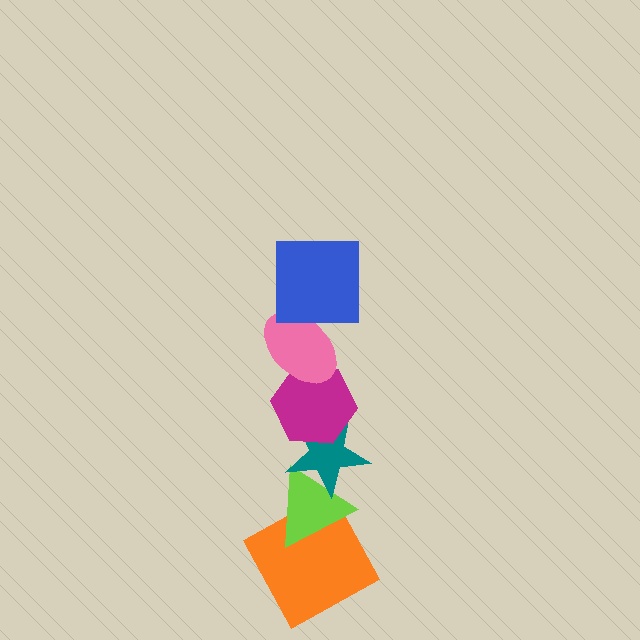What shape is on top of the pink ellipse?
The blue square is on top of the pink ellipse.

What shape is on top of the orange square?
The lime triangle is on top of the orange square.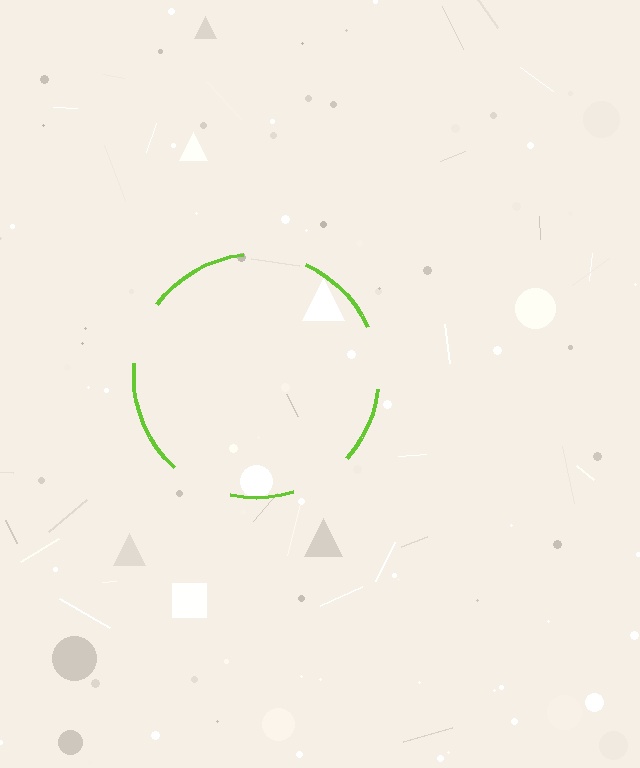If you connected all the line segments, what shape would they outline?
They would outline a circle.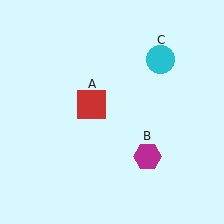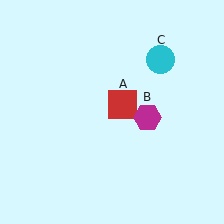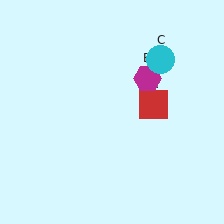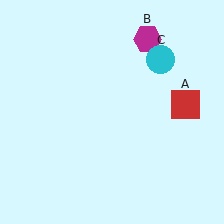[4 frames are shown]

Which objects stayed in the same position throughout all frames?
Cyan circle (object C) remained stationary.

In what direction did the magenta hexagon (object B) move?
The magenta hexagon (object B) moved up.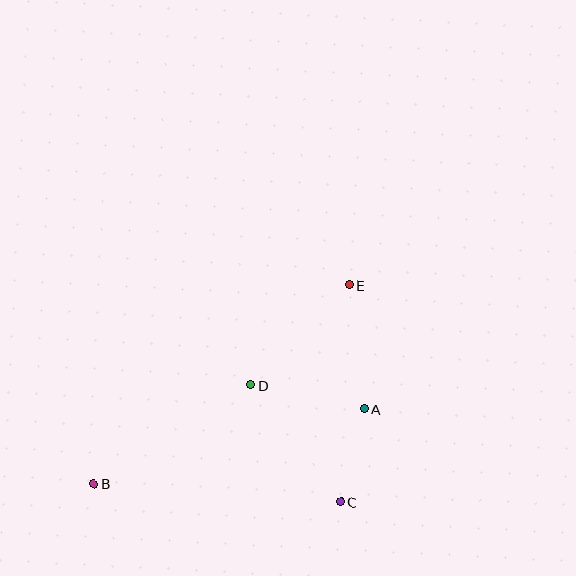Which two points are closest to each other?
Points A and C are closest to each other.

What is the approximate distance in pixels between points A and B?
The distance between A and B is approximately 281 pixels.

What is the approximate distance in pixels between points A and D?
The distance between A and D is approximately 116 pixels.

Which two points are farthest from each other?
Points B and E are farthest from each other.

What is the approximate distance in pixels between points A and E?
The distance between A and E is approximately 125 pixels.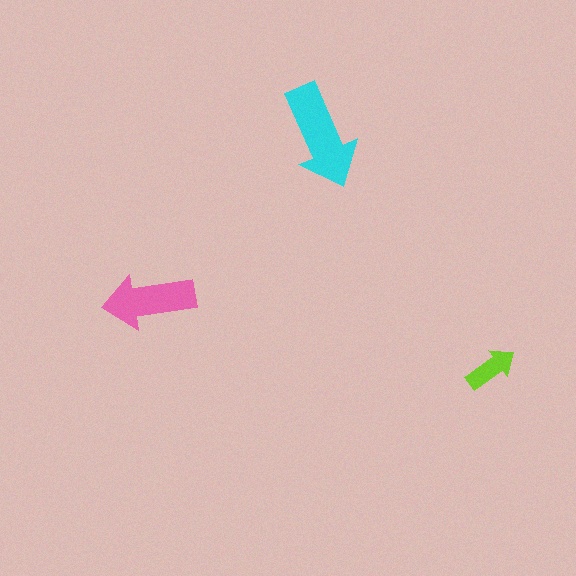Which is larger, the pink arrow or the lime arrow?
The pink one.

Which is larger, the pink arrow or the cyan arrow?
The cyan one.